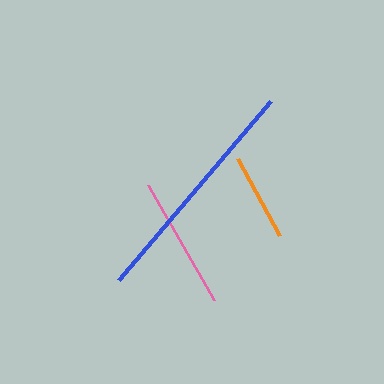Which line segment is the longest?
The blue line is the longest at approximately 236 pixels.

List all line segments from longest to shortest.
From longest to shortest: blue, pink, orange.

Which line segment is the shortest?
The orange line is the shortest at approximately 88 pixels.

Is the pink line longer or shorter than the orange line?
The pink line is longer than the orange line.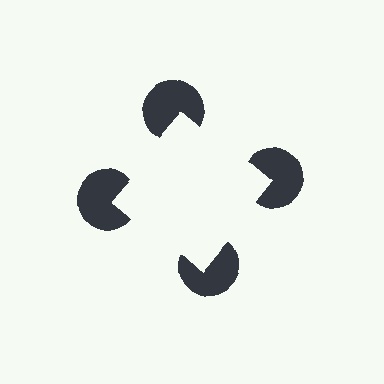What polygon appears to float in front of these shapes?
An illusory square — its edges are inferred from the aligned wedge cuts in the pac-man discs, not physically drawn.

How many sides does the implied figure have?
4 sides.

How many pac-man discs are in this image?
There are 4 — one at each vertex of the illusory square.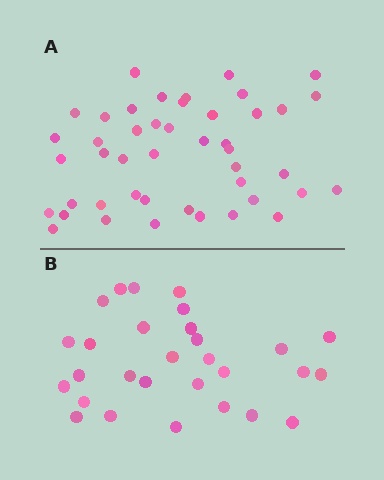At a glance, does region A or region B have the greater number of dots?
Region A (the top region) has more dots.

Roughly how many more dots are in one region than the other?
Region A has approximately 15 more dots than region B.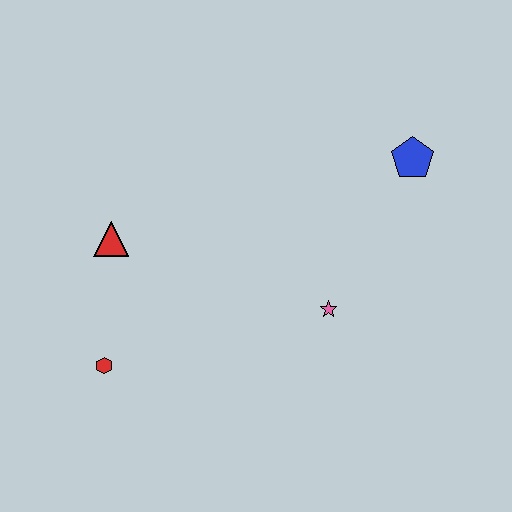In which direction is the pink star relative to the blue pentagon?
The pink star is below the blue pentagon.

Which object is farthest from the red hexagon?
The blue pentagon is farthest from the red hexagon.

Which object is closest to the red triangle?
The red hexagon is closest to the red triangle.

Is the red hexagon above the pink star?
No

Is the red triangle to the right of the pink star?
No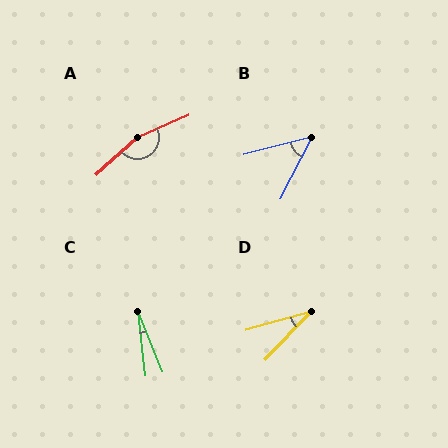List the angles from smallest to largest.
C (15°), D (31°), B (48°), A (162°).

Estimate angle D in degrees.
Approximately 31 degrees.